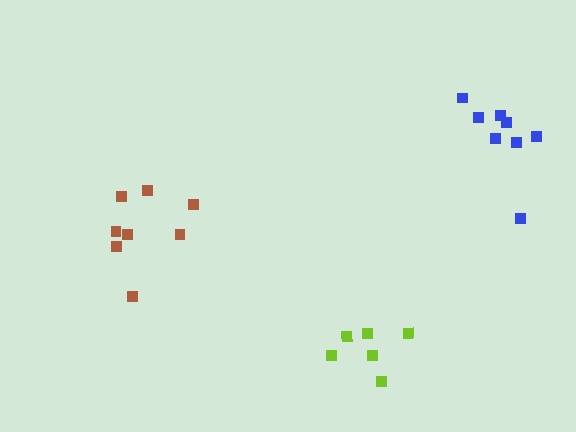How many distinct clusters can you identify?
There are 3 distinct clusters.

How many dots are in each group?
Group 1: 8 dots, Group 2: 6 dots, Group 3: 8 dots (22 total).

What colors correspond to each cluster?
The clusters are colored: brown, lime, blue.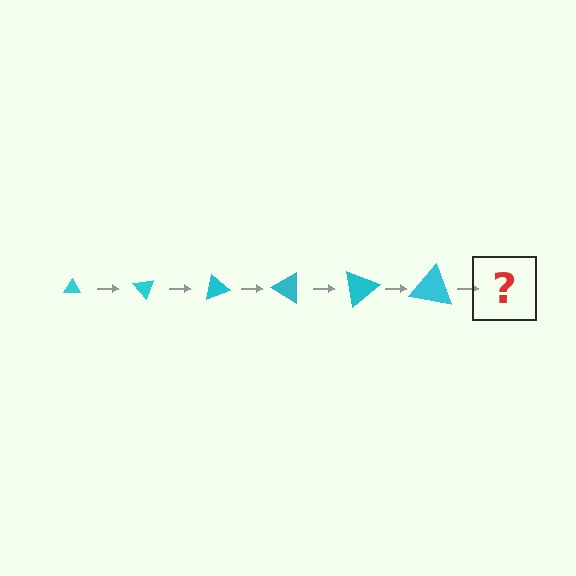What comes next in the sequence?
The next element should be a triangle, larger than the previous one and rotated 300 degrees from the start.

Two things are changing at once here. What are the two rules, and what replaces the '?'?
The two rules are that the triangle grows larger each step and it rotates 50 degrees each step. The '?' should be a triangle, larger than the previous one and rotated 300 degrees from the start.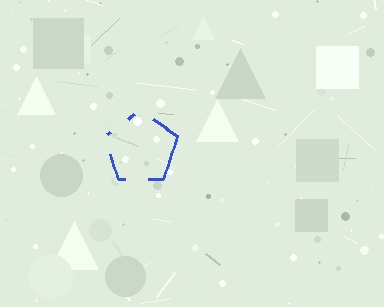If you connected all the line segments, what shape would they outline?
They would outline a pentagon.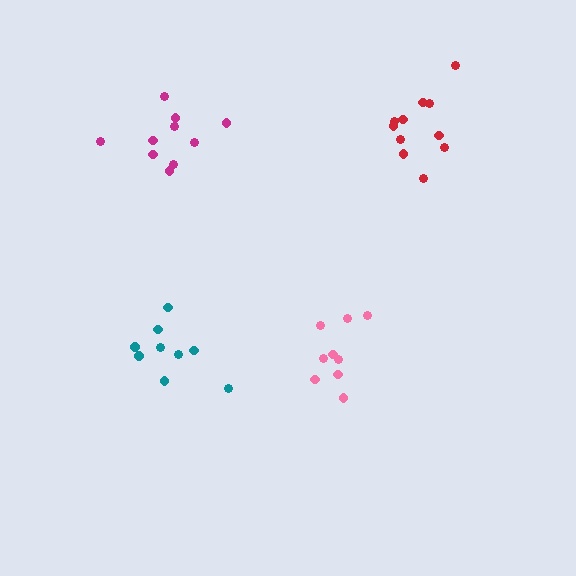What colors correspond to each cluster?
The clusters are colored: red, teal, pink, magenta.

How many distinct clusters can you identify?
There are 4 distinct clusters.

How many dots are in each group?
Group 1: 11 dots, Group 2: 9 dots, Group 3: 9 dots, Group 4: 10 dots (39 total).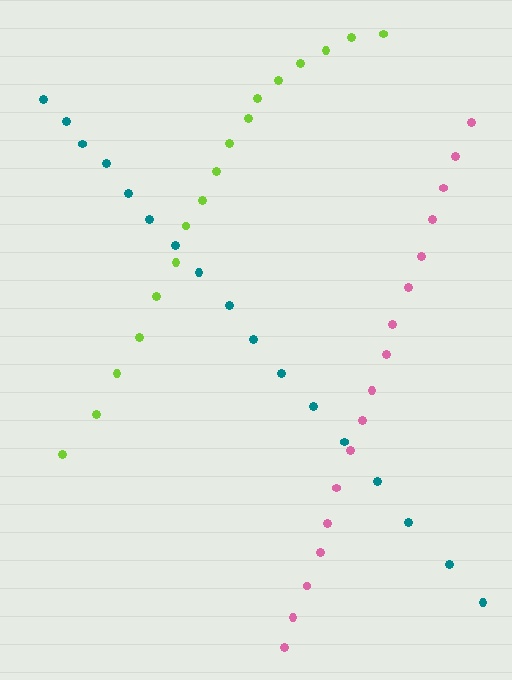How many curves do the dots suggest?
There are 3 distinct paths.